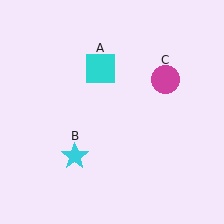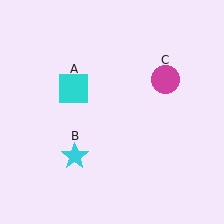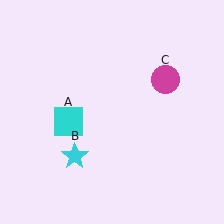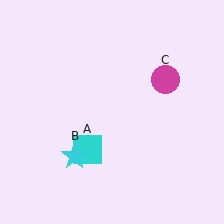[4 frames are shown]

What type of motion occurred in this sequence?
The cyan square (object A) rotated counterclockwise around the center of the scene.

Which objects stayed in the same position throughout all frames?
Cyan star (object B) and magenta circle (object C) remained stationary.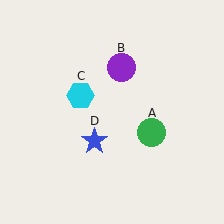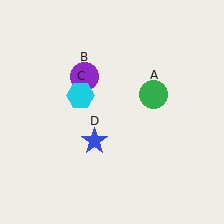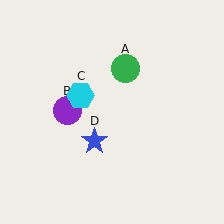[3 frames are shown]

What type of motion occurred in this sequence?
The green circle (object A), purple circle (object B) rotated counterclockwise around the center of the scene.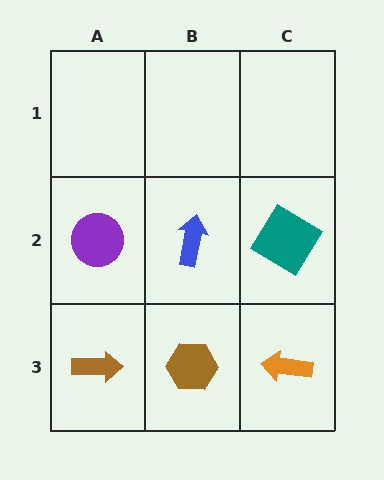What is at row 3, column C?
An orange arrow.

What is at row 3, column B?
A brown hexagon.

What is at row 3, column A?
A brown arrow.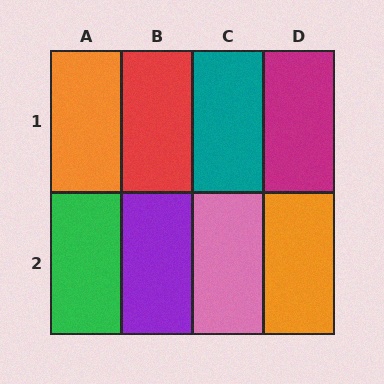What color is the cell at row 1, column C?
Teal.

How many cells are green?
1 cell is green.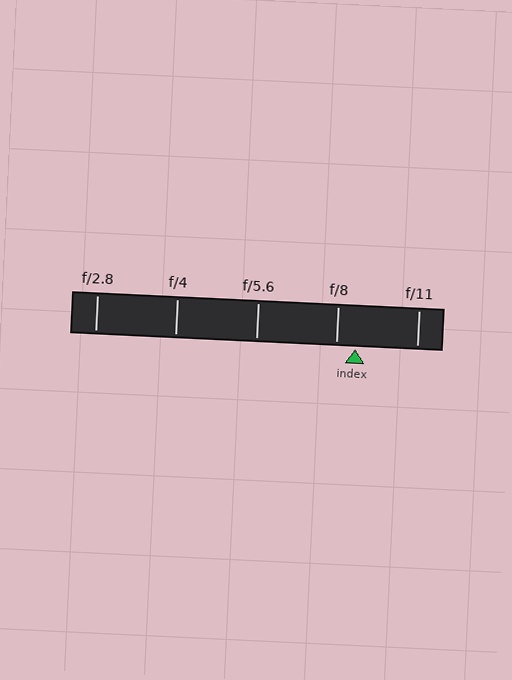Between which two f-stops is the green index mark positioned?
The index mark is between f/8 and f/11.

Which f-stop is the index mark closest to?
The index mark is closest to f/8.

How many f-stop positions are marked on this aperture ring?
There are 5 f-stop positions marked.